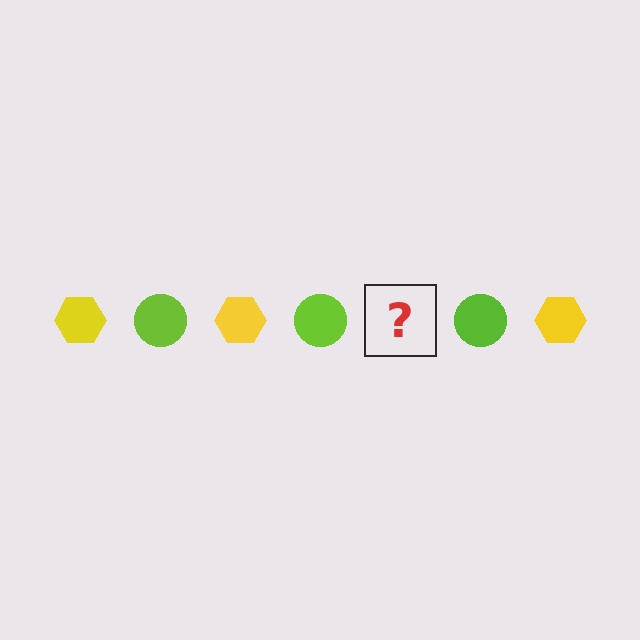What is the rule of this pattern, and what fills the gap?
The rule is that the pattern alternates between yellow hexagon and lime circle. The gap should be filled with a yellow hexagon.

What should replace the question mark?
The question mark should be replaced with a yellow hexagon.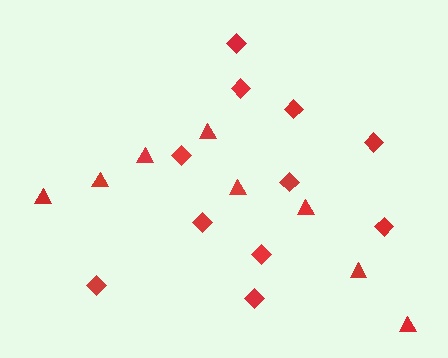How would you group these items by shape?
There are 2 groups: one group of diamonds (11) and one group of triangles (8).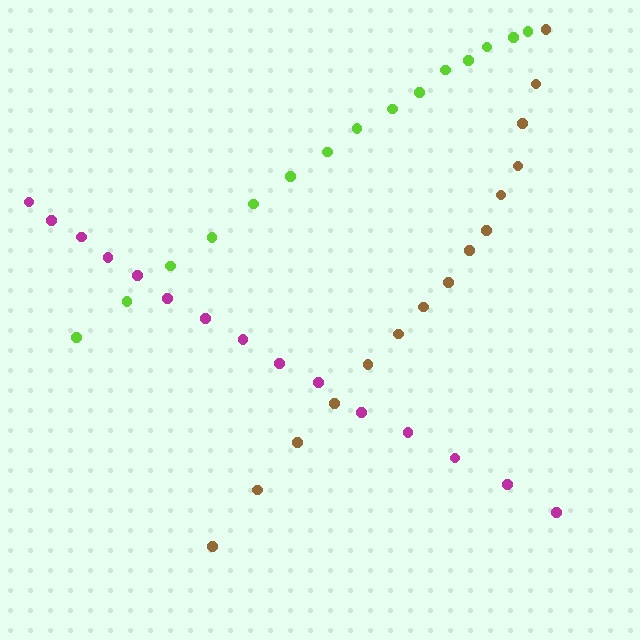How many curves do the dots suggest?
There are 3 distinct paths.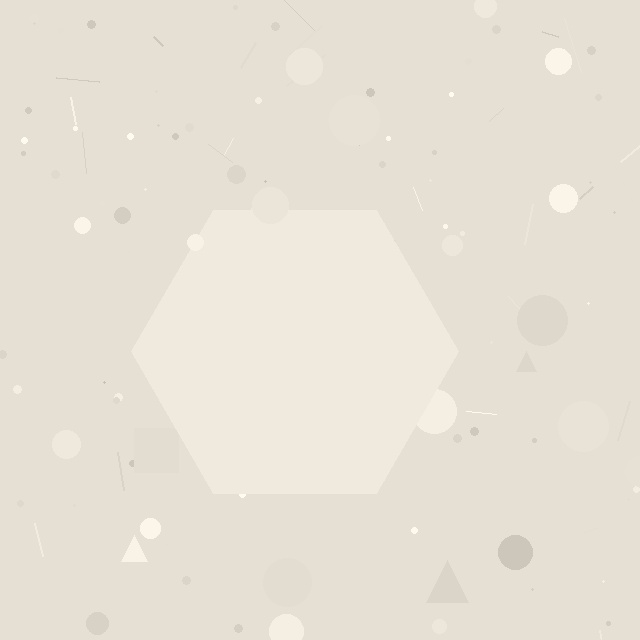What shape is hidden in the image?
A hexagon is hidden in the image.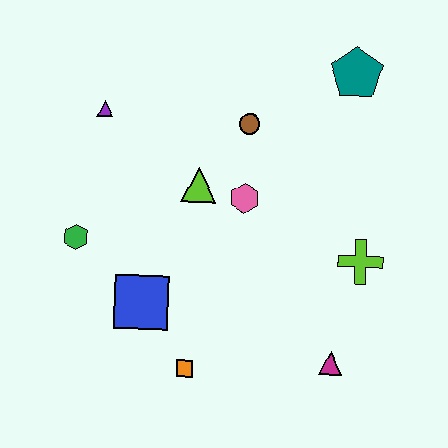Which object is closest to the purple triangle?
The lime triangle is closest to the purple triangle.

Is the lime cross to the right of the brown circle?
Yes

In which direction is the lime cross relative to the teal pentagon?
The lime cross is below the teal pentagon.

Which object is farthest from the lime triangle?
The magenta triangle is farthest from the lime triangle.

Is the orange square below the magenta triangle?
Yes